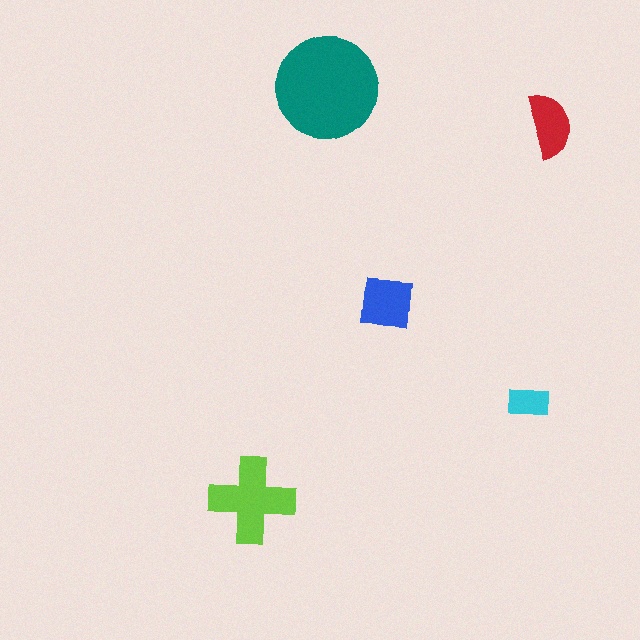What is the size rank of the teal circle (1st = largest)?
1st.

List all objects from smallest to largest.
The cyan rectangle, the red semicircle, the blue square, the lime cross, the teal circle.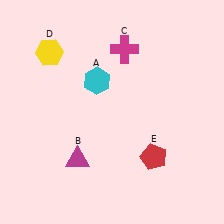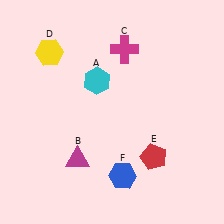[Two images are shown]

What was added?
A blue hexagon (F) was added in Image 2.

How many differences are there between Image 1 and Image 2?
There is 1 difference between the two images.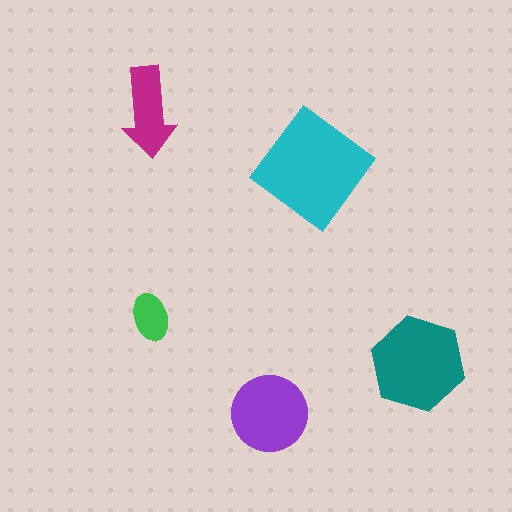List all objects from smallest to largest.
The green ellipse, the magenta arrow, the purple circle, the teal hexagon, the cyan diamond.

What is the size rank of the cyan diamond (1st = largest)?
1st.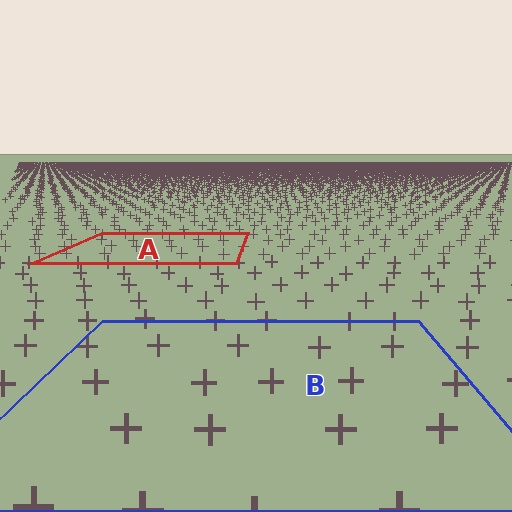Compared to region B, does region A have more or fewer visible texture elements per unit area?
Region A has more texture elements per unit area — they are packed more densely because it is farther away.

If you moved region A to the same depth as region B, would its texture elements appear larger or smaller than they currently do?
They would appear larger. At a closer depth, the same texture elements are projected at a bigger on-screen size.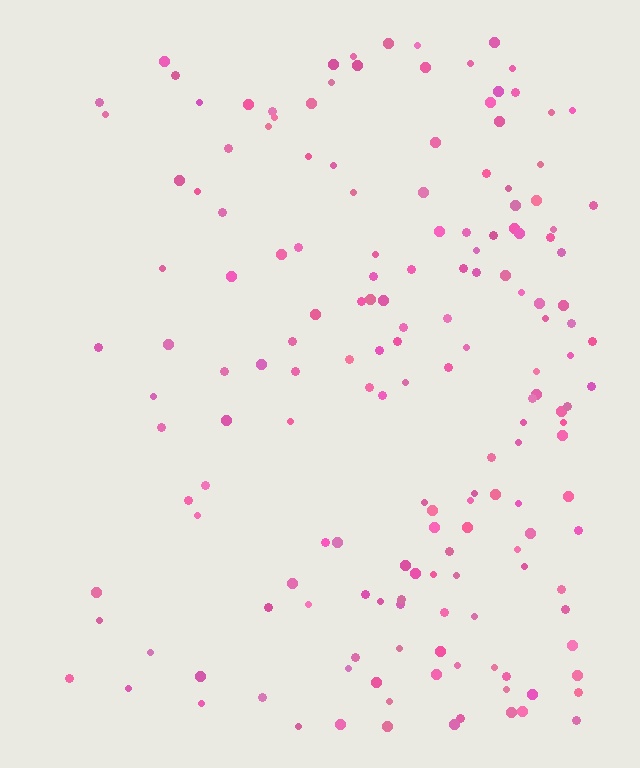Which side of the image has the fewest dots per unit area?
The left.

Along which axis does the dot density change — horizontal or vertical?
Horizontal.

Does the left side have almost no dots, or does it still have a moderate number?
Still a moderate number, just noticeably fewer than the right.